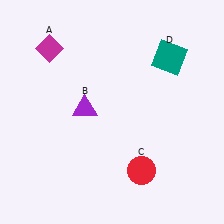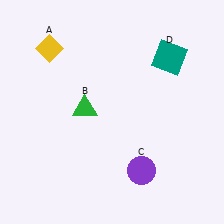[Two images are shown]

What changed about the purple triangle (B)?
In Image 1, B is purple. In Image 2, it changed to green.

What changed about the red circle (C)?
In Image 1, C is red. In Image 2, it changed to purple.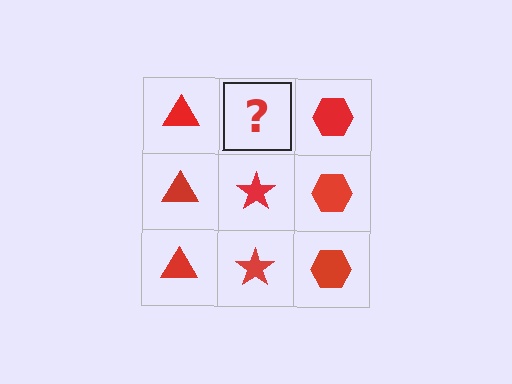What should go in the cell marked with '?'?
The missing cell should contain a red star.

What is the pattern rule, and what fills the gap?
The rule is that each column has a consistent shape. The gap should be filled with a red star.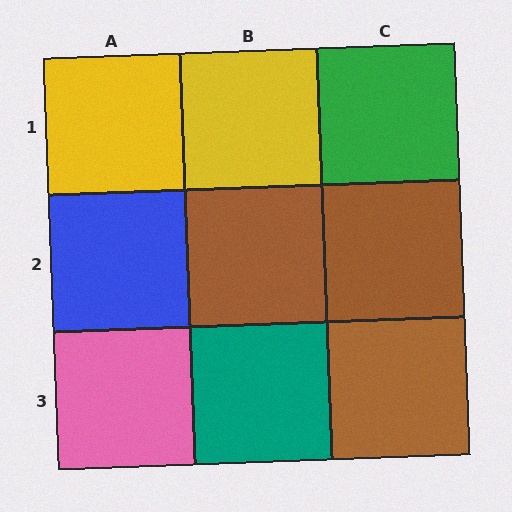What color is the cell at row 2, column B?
Brown.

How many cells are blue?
1 cell is blue.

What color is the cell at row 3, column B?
Teal.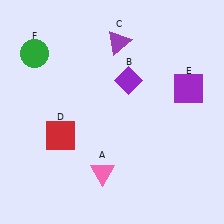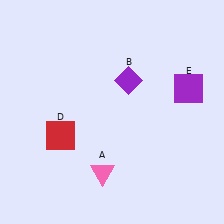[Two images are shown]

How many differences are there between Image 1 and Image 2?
There are 2 differences between the two images.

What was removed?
The green circle (F), the purple triangle (C) were removed in Image 2.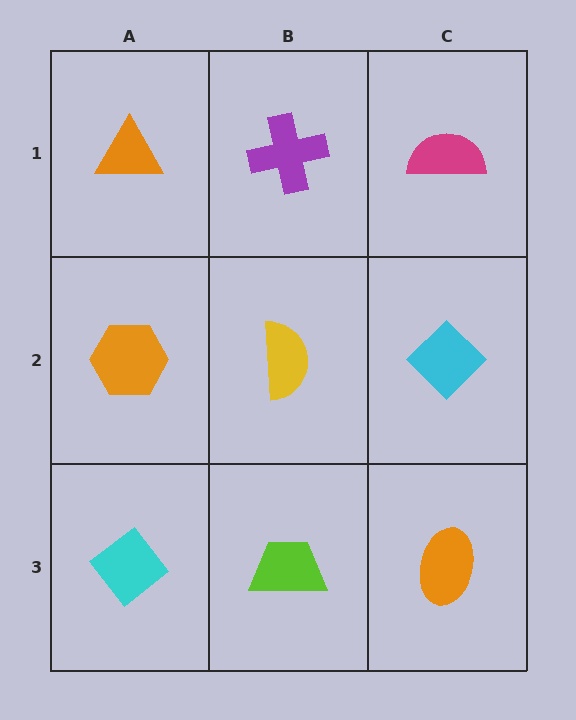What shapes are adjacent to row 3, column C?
A cyan diamond (row 2, column C), a lime trapezoid (row 3, column B).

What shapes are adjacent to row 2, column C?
A magenta semicircle (row 1, column C), an orange ellipse (row 3, column C), a yellow semicircle (row 2, column B).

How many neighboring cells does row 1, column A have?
2.